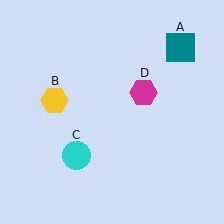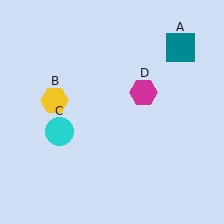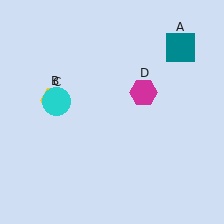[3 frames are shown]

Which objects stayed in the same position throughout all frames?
Teal square (object A) and yellow hexagon (object B) and magenta hexagon (object D) remained stationary.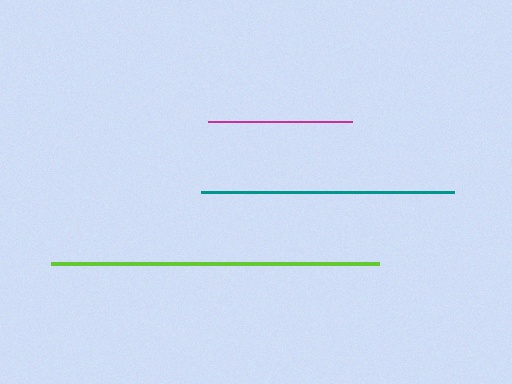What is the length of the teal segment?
The teal segment is approximately 253 pixels long.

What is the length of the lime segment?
The lime segment is approximately 328 pixels long.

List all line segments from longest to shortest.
From longest to shortest: lime, teal, magenta.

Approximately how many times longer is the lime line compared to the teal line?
The lime line is approximately 1.3 times the length of the teal line.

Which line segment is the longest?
The lime line is the longest at approximately 328 pixels.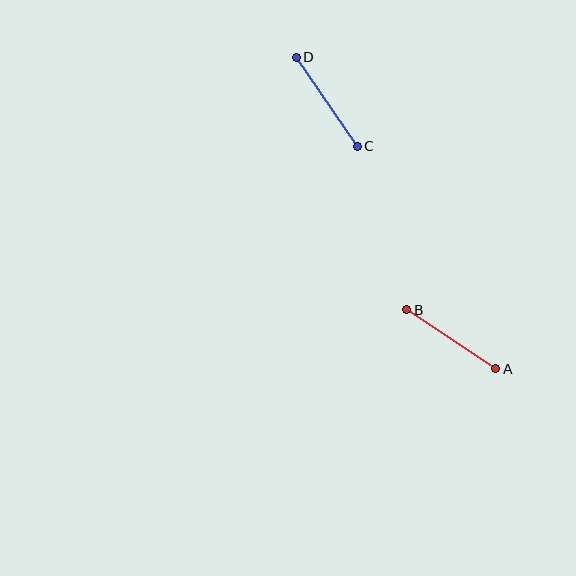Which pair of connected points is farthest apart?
Points C and D are farthest apart.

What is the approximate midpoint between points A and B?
The midpoint is at approximately (451, 339) pixels.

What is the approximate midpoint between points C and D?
The midpoint is at approximately (327, 102) pixels.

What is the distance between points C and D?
The distance is approximately 108 pixels.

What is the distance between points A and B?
The distance is approximately 107 pixels.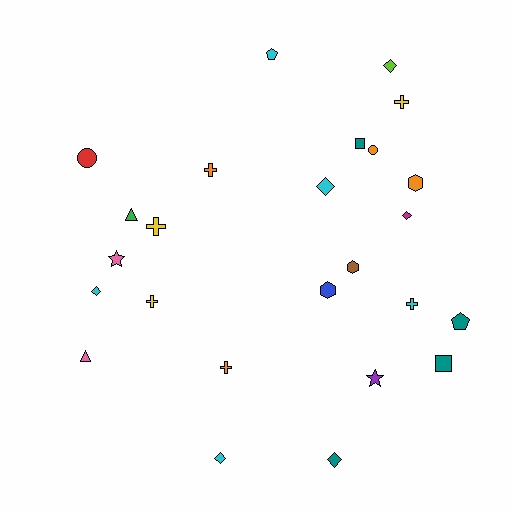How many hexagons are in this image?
There are 3 hexagons.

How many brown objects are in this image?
There is 1 brown object.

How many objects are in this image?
There are 25 objects.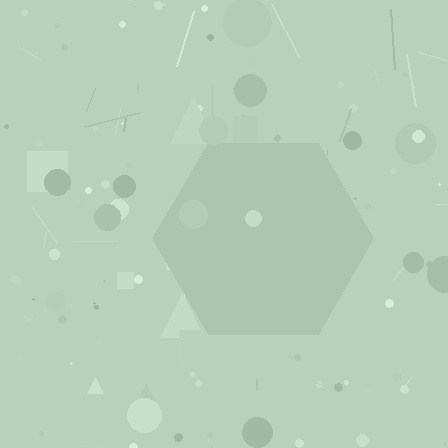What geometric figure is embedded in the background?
A hexagon is embedded in the background.